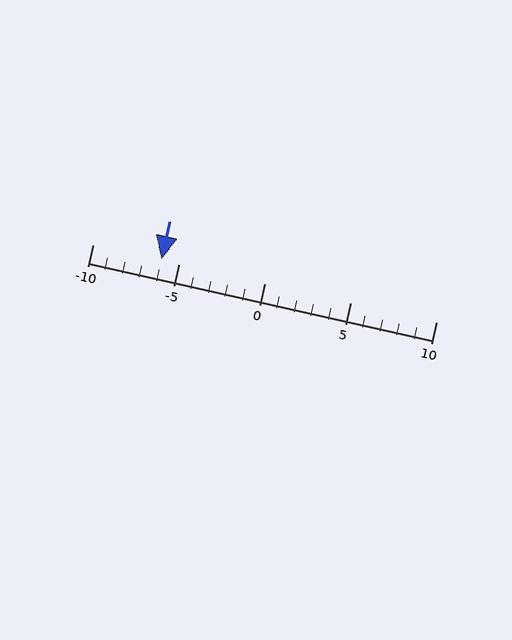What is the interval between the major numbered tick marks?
The major tick marks are spaced 5 units apart.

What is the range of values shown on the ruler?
The ruler shows values from -10 to 10.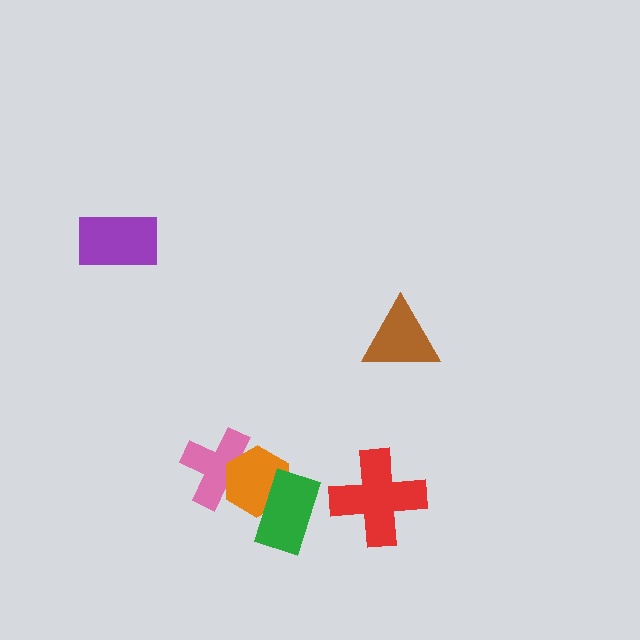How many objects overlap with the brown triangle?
0 objects overlap with the brown triangle.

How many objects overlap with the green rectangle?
1 object overlaps with the green rectangle.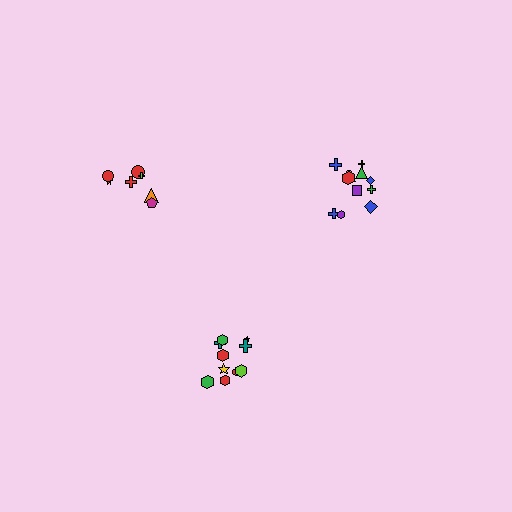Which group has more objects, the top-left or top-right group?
The top-right group.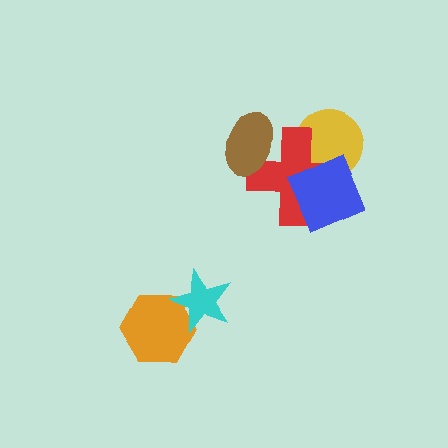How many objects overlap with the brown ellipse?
1 object overlaps with the brown ellipse.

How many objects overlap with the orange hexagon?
1 object overlaps with the orange hexagon.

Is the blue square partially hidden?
No, no other shape covers it.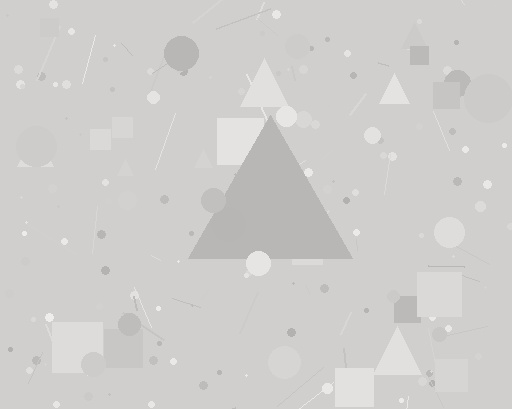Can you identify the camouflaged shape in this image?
The camouflaged shape is a triangle.